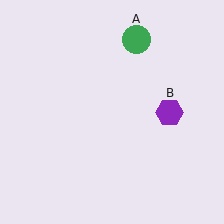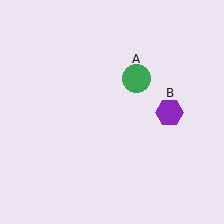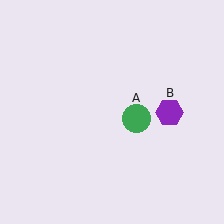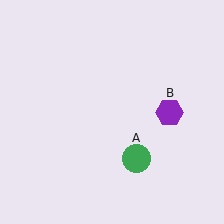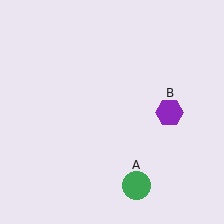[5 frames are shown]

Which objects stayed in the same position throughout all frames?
Purple hexagon (object B) remained stationary.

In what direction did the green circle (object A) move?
The green circle (object A) moved down.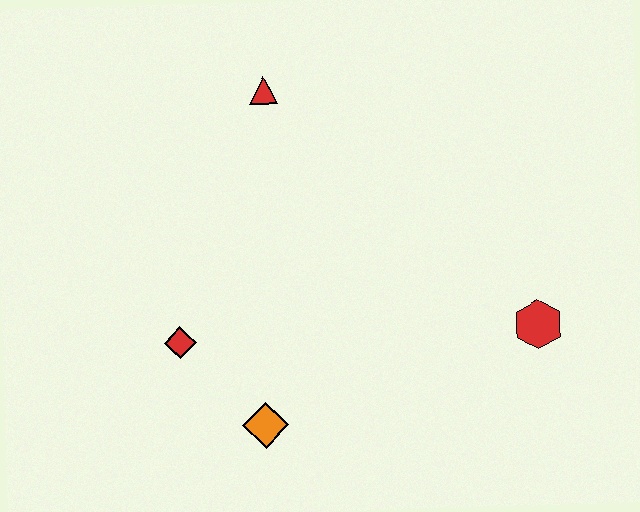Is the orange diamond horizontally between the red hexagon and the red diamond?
Yes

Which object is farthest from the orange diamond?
The red triangle is farthest from the orange diamond.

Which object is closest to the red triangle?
The red diamond is closest to the red triangle.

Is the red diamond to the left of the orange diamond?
Yes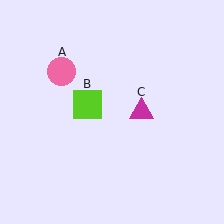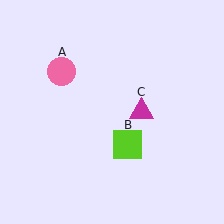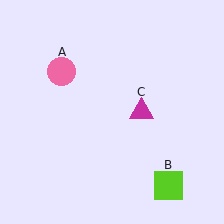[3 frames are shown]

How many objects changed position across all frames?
1 object changed position: lime square (object B).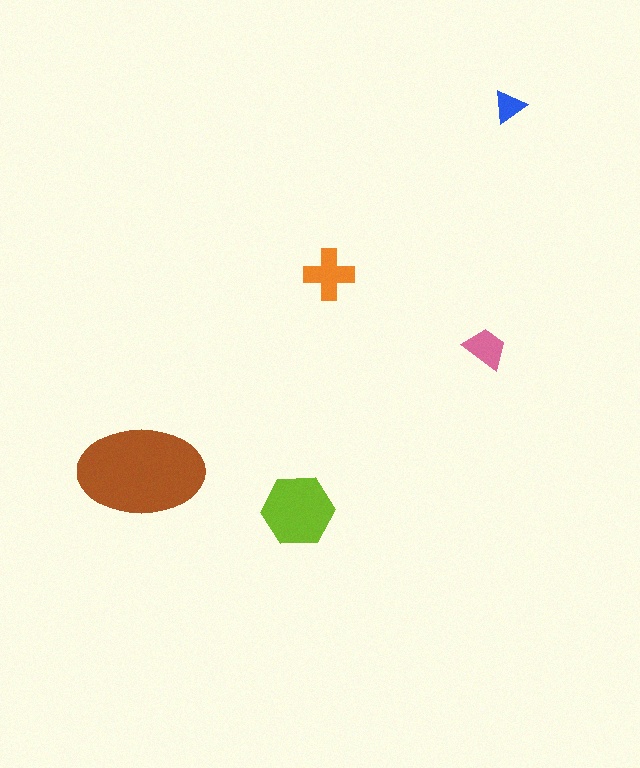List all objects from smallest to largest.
The blue triangle, the pink trapezoid, the orange cross, the lime hexagon, the brown ellipse.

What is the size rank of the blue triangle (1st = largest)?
5th.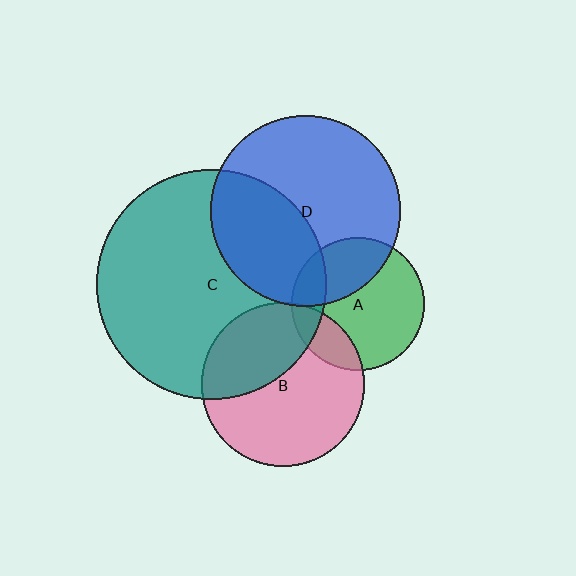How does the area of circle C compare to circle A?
Approximately 3.0 times.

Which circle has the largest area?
Circle C (teal).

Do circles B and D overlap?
Yes.